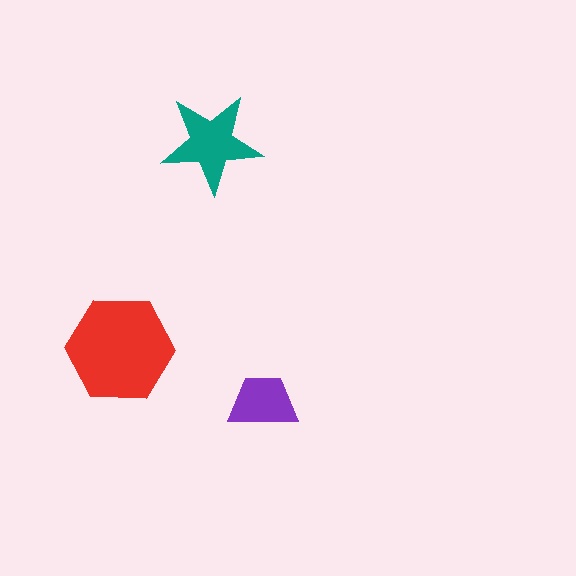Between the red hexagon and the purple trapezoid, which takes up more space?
The red hexagon.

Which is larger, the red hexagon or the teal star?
The red hexagon.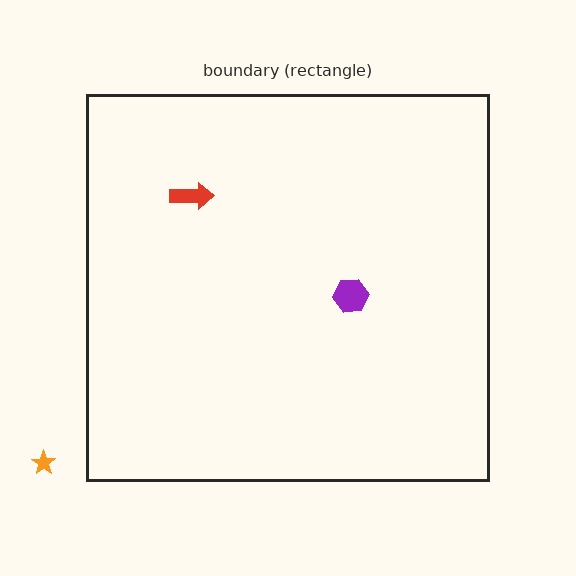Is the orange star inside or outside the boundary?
Outside.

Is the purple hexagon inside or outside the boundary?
Inside.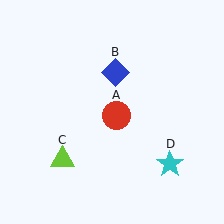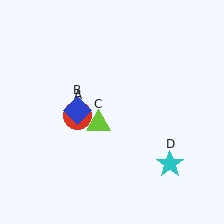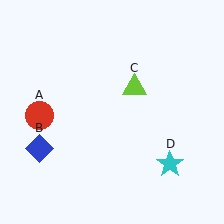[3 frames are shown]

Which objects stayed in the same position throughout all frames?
Cyan star (object D) remained stationary.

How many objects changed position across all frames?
3 objects changed position: red circle (object A), blue diamond (object B), lime triangle (object C).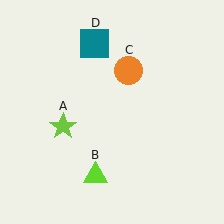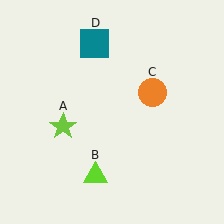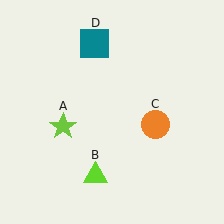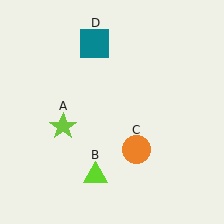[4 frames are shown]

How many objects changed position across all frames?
1 object changed position: orange circle (object C).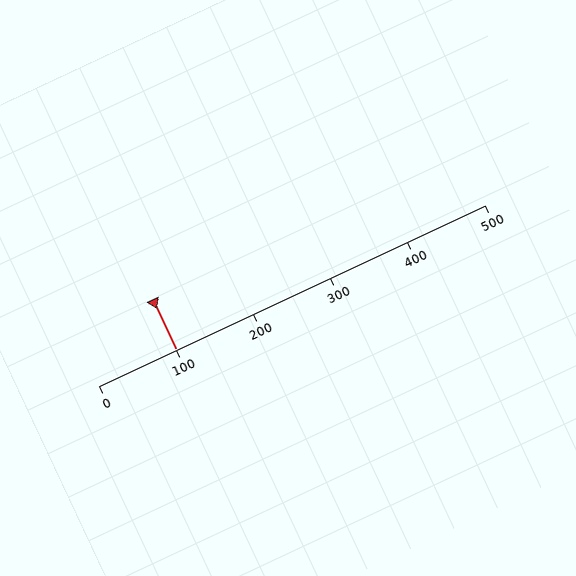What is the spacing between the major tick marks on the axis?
The major ticks are spaced 100 apart.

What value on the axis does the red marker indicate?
The marker indicates approximately 100.